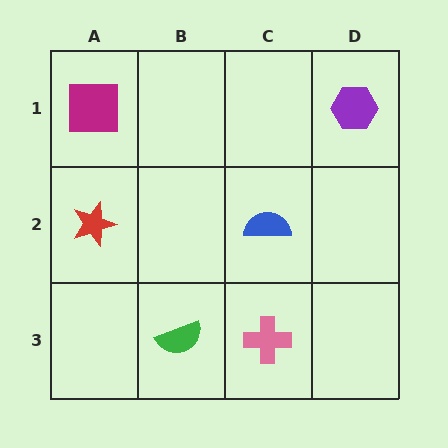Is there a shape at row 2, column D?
No, that cell is empty.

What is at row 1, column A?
A magenta square.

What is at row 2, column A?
A red star.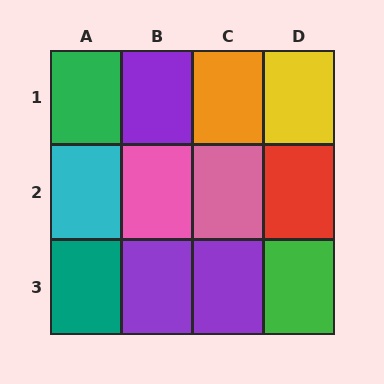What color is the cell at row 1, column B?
Purple.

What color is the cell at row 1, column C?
Orange.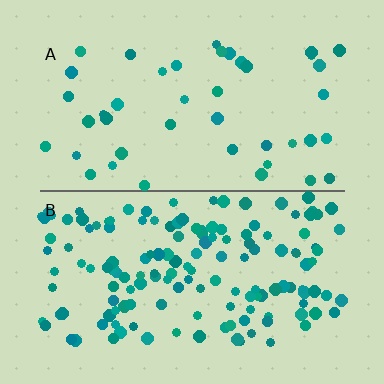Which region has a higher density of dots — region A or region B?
B (the bottom).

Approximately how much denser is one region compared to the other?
Approximately 3.4× — region B over region A.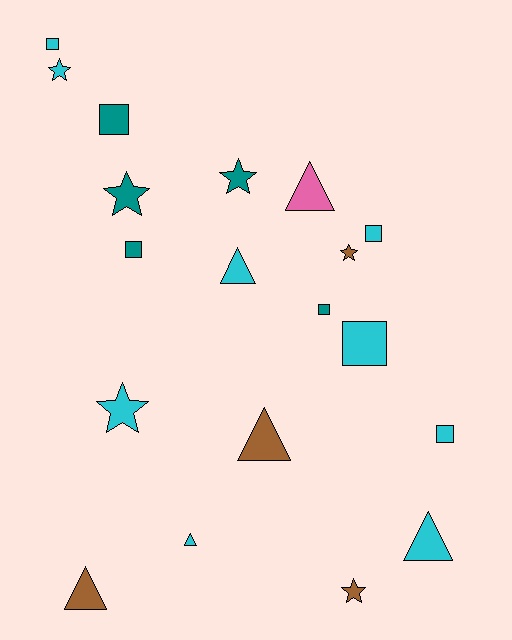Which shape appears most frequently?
Square, with 7 objects.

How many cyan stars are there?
There are 2 cyan stars.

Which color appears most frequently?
Cyan, with 9 objects.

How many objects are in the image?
There are 19 objects.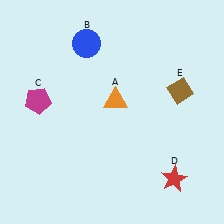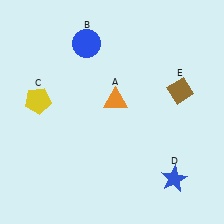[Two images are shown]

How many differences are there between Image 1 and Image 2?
There are 2 differences between the two images.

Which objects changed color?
C changed from magenta to yellow. D changed from red to blue.